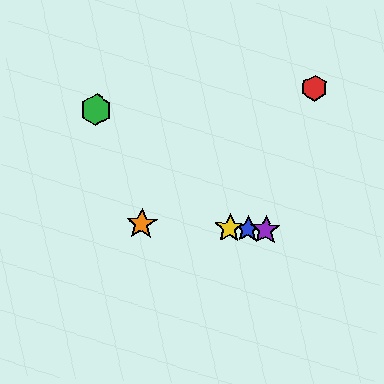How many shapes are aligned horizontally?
4 shapes (the blue star, the yellow star, the purple star, the orange star) are aligned horizontally.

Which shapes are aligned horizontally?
The blue star, the yellow star, the purple star, the orange star are aligned horizontally.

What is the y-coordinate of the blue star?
The blue star is at y≈229.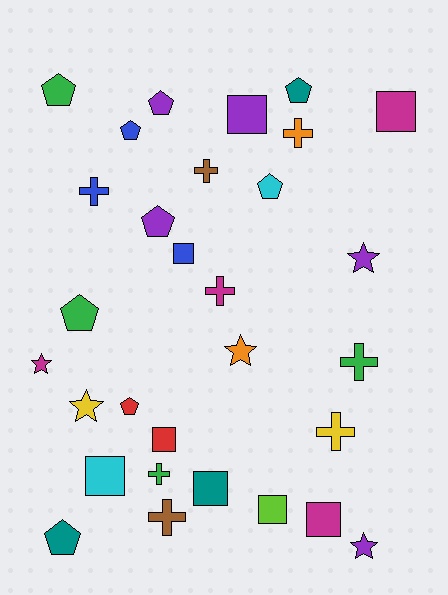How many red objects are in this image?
There are 2 red objects.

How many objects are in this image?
There are 30 objects.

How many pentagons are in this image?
There are 9 pentagons.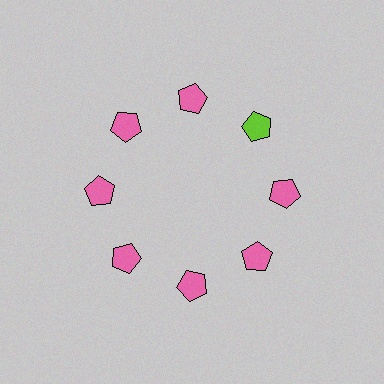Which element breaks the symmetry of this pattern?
The lime pentagon at roughly the 2 o'clock position breaks the symmetry. All other shapes are pink pentagons.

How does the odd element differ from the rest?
It has a different color: lime instead of pink.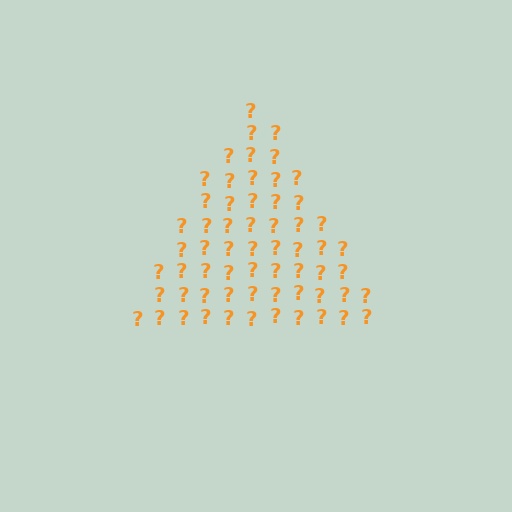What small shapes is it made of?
It is made of small question marks.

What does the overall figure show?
The overall figure shows a triangle.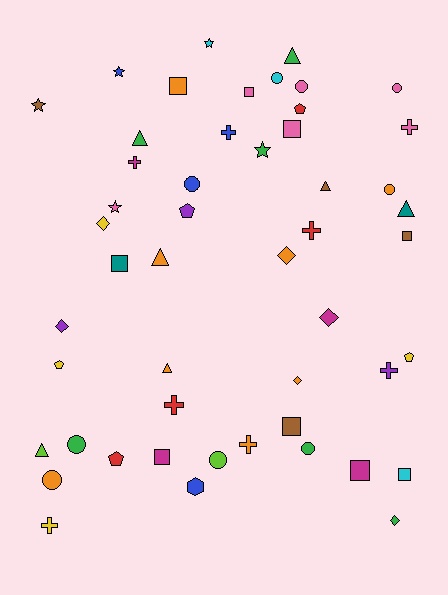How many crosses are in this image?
There are 8 crosses.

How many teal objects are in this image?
There are 2 teal objects.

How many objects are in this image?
There are 50 objects.